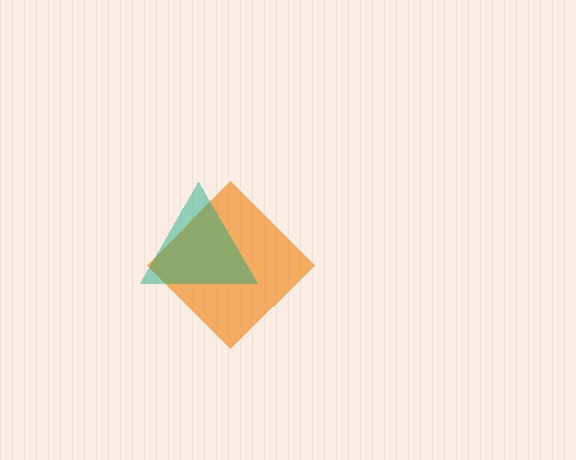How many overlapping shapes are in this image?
There are 2 overlapping shapes in the image.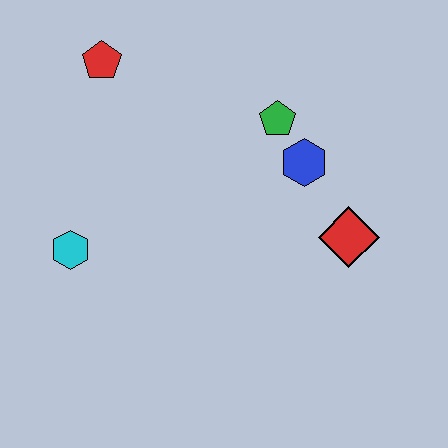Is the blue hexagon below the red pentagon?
Yes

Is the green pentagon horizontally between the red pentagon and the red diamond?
Yes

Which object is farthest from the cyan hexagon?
The red diamond is farthest from the cyan hexagon.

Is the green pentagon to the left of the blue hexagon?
Yes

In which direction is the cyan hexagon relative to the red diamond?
The cyan hexagon is to the left of the red diamond.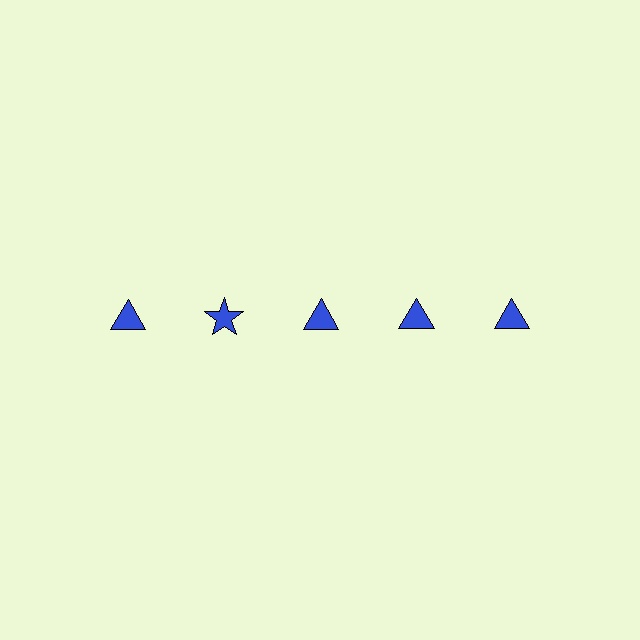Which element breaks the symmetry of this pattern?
The blue star in the top row, second from left column breaks the symmetry. All other shapes are blue triangles.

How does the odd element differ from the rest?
It has a different shape: star instead of triangle.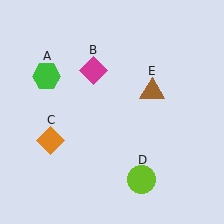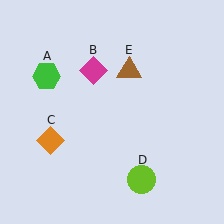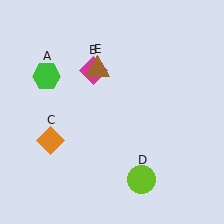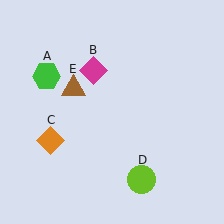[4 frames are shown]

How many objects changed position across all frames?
1 object changed position: brown triangle (object E).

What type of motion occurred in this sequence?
The brown triangle (object E) rotated counterclockwise around the center of the scene.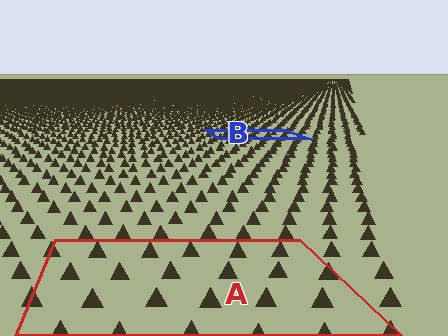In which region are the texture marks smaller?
The texture marks are smaller in region B, because it is farther away.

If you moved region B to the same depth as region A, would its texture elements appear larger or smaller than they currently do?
They would appear larger. At a closer depth, the same texture elements are projected at a bigger on-screen size.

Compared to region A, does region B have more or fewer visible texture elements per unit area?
Region B has more texture elements per unit area — they are packed more densely because it is farther away.